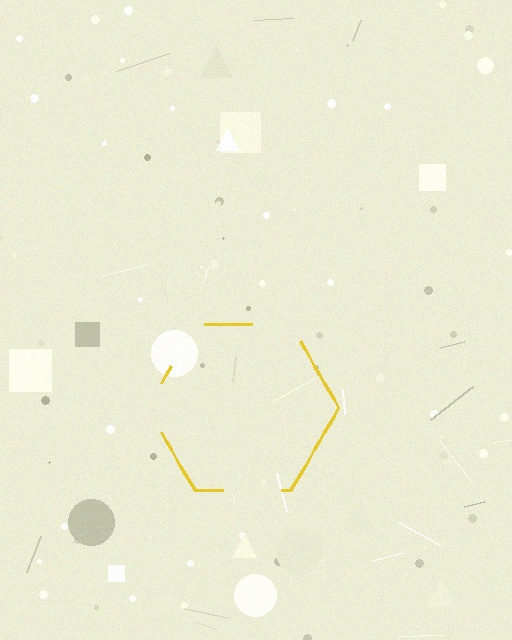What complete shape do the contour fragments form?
The contour fragments form a hexagon.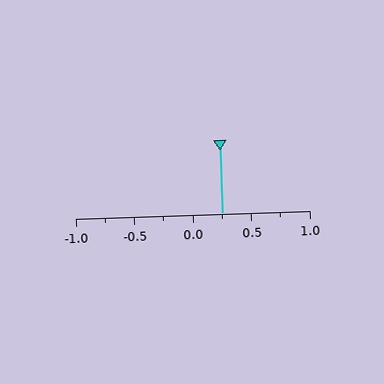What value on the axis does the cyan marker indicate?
The marker indicates approximately 0.25.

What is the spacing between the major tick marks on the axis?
The major ticks are spaced 0.5 apart.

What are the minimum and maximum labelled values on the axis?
The axis runs from -1.0 to 1.0.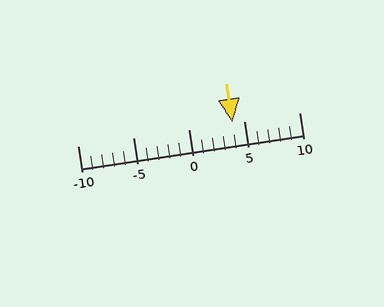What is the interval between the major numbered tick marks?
The major tick marks are spaced 5 units apart.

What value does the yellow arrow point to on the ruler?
The yellow arrow points to approximately 4.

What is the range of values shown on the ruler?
The ruler shows values from -10 to 10.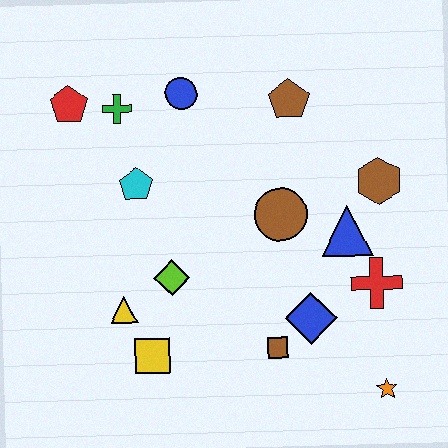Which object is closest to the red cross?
The blue triangle is closest to the red cross.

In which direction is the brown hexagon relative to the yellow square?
The brown hexagon is to the right of the yellow square.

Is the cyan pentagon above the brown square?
Yes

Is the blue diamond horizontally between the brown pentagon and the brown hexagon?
Yes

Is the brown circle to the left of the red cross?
Yes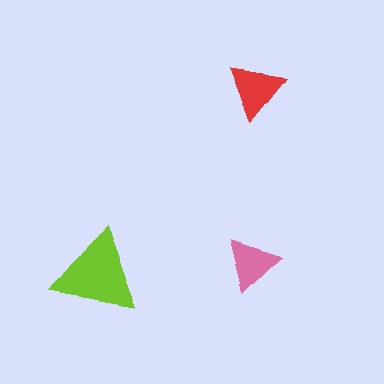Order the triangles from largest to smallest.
the lime one, the red one, the pink one.